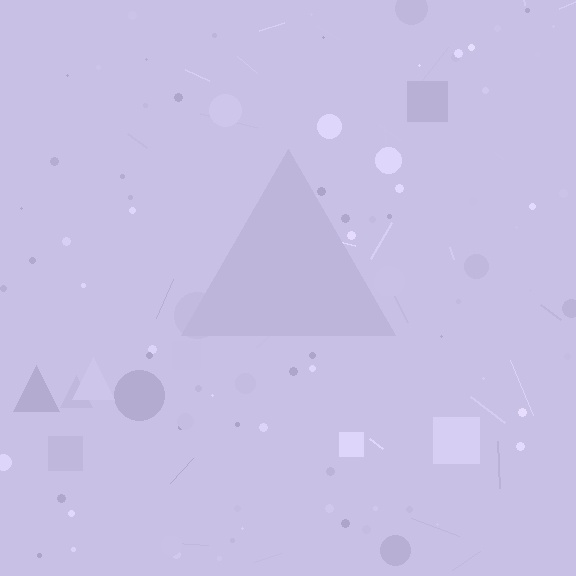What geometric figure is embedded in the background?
A triangle is embedded in the background.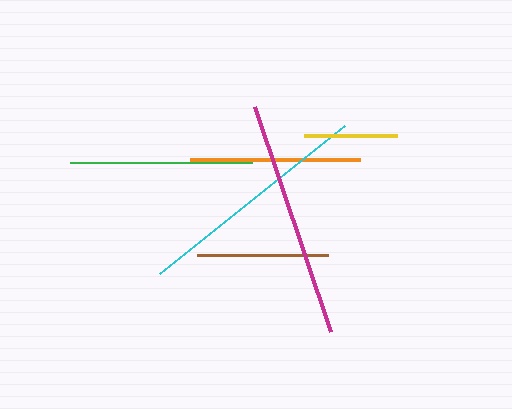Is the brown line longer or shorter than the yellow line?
The brown line is longer than the yellow line.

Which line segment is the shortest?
The yellow line is the shortest at approximately 93 pixels.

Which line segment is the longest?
The cyan line is the longest at approximately 237 pixels.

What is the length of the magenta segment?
The magenta segment is approximately 237 pixels long.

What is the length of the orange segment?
The orange segment is approximately 170 pixels long.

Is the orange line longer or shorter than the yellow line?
The orange line is longer than the yellow line.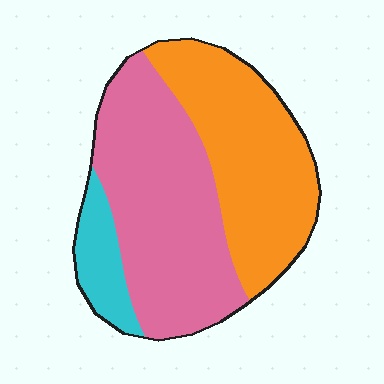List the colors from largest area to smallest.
From largest to smallest: pink, orange, cyan.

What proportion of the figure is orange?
Orange takes up about two fifths (2/5) of the figure.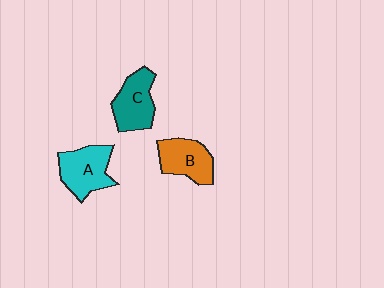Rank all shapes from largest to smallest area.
From largest to smallest: A (cyan), C (teal), B (orange).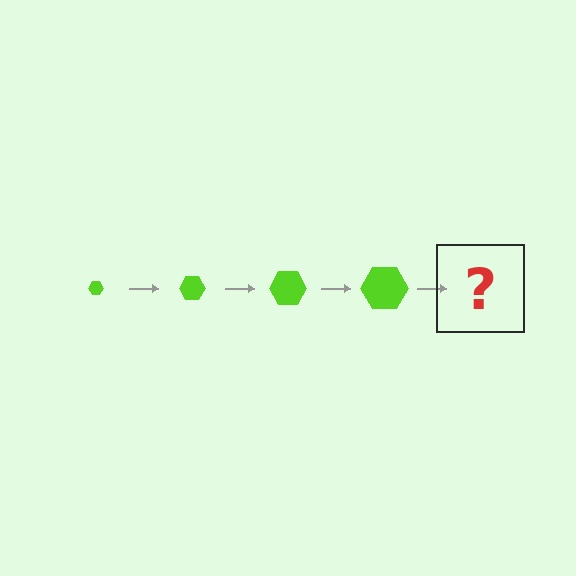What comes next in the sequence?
The next element should be a lime hexagon, larger than the previous one.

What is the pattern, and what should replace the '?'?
The pattern is that the hexagon gets progressively larger each step. The '?' should be a lime hexagon, larger than the previous one.